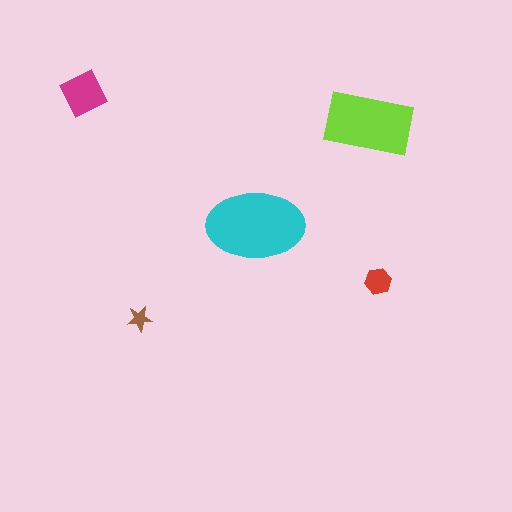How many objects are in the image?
There are 5 objects in the image.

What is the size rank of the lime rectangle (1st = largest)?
2nd.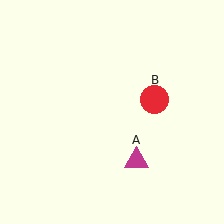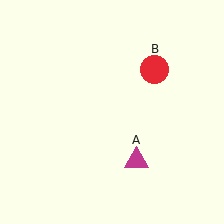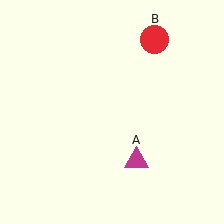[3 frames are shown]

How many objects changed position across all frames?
1 object changed position: red circle (object B).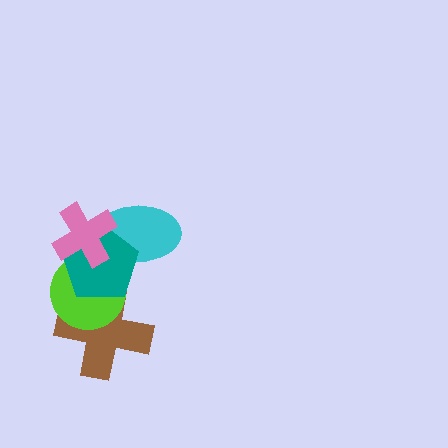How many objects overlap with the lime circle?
3 objects overlap with the lime circle.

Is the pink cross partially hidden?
No, no other shape covers it.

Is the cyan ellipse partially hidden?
Yes, it is partially covered by another shape.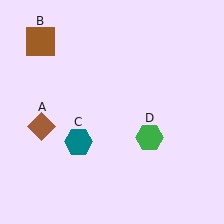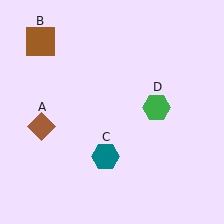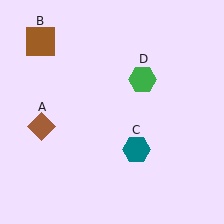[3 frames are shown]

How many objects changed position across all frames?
2 objects changed position: teal hexagon (object C), green hexagon (object D).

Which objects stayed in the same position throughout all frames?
Brown diamond (object A) and brown square (object B) remained stationary.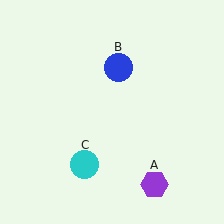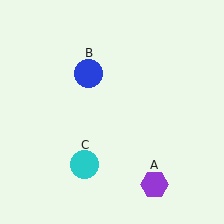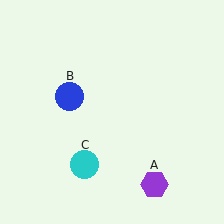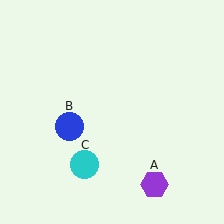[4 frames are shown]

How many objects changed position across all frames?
1 object changed position: blue circle (object B).